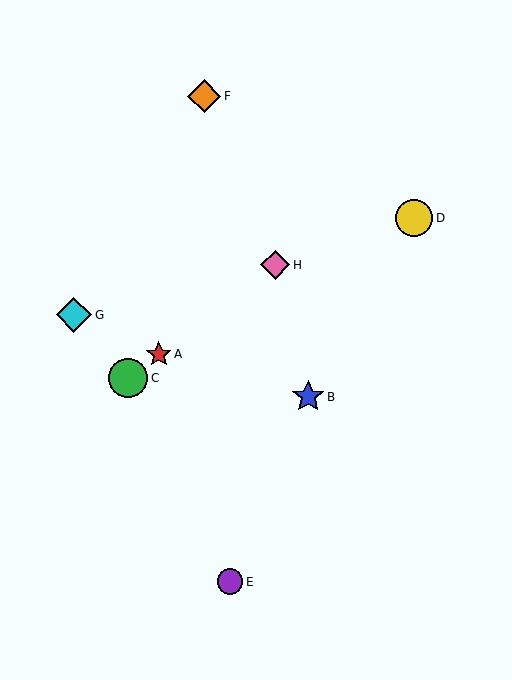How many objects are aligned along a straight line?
3 objects (A, C, H) are aligned along a straight line.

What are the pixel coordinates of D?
Object D is at (414, 218).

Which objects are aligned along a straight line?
Objects A, C, H are aligned along a straight line.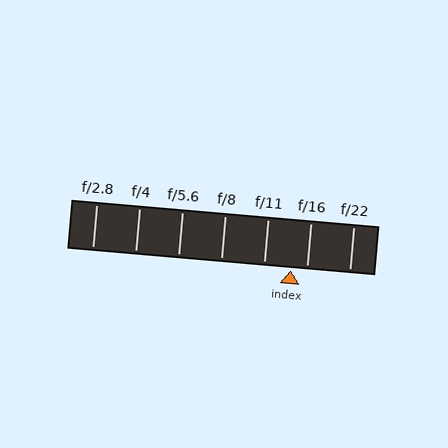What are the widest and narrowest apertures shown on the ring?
The widest aperture shown is f/2.8 and the narrowest is f/22.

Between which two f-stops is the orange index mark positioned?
The index mark is between f/11 and f/16.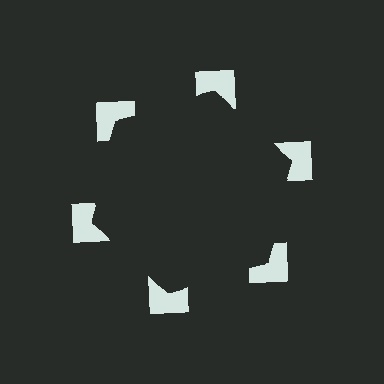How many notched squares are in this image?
There are 6 — one at each vertex of the illusory hexagon.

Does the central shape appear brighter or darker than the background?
It typically appears slightly darker than the background, even though no actual brightness change is drawn.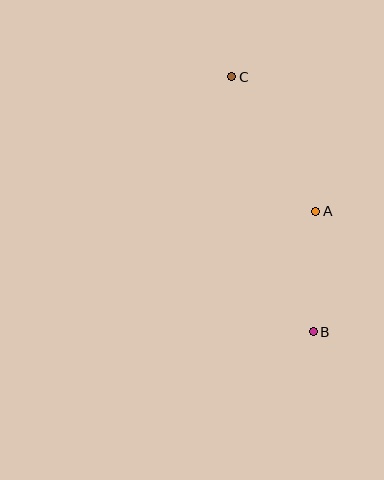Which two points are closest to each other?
Points A and B are closest to each other.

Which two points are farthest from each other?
Points B and C are farthest from each other.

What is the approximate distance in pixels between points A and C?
The distance between A and C is approximately 158 pixels.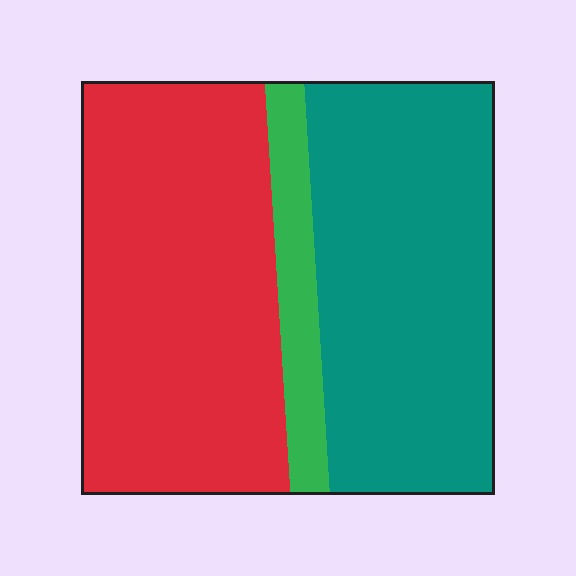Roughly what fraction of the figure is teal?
Teal takes up about two fifths (2/5) of the figure.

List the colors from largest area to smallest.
From largest to smallest: red, teal, green.